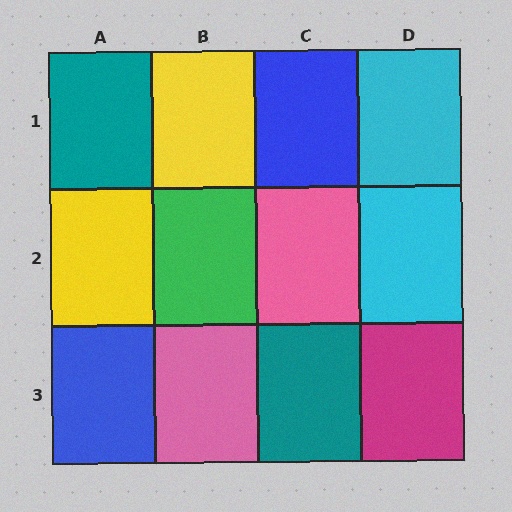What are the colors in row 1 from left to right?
Teal, yellow, blue, cyan.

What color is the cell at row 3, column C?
Teal.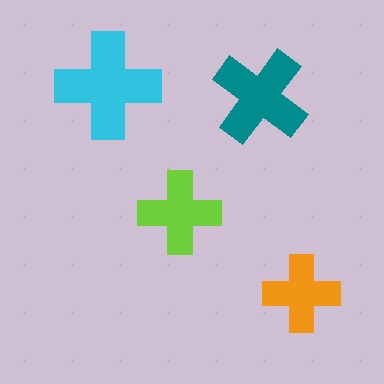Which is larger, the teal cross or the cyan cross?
The cyan one.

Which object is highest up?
The cyan cross is topmost.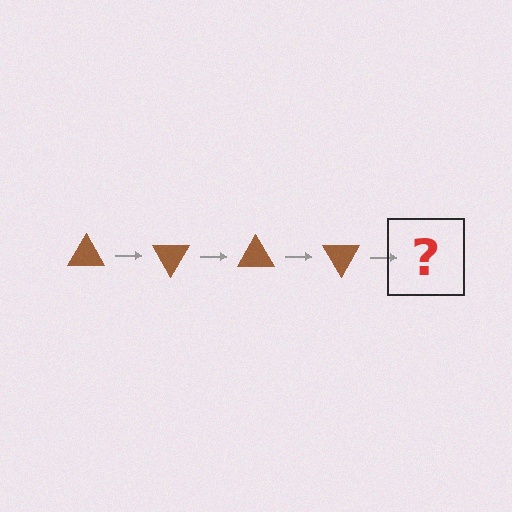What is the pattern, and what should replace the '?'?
The pattern is that the triangle rotates 60 degrees each step. The '?' should be a brown triangle rotated 240 degrees.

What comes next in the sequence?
The next element should be a brown triangle rotated 240 degrees.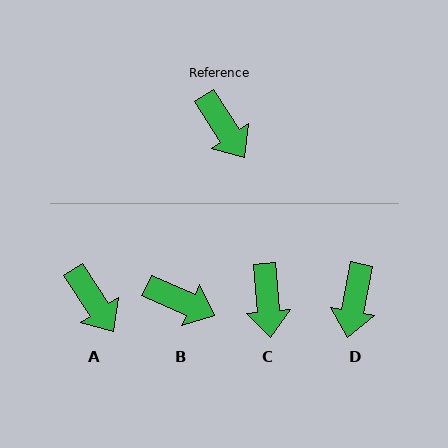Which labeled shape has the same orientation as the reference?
A.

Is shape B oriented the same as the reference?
No, it is off by about 33 degrees.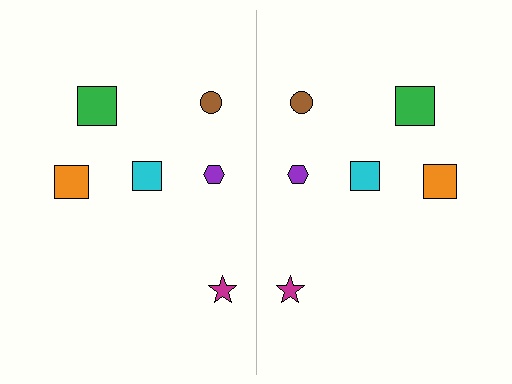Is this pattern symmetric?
Yes, this pattern has bilateral (reflection) symmetry.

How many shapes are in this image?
There are 12 shapes in this image.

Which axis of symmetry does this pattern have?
The pattern has a vertical axis of symmetry running through the center of the image.